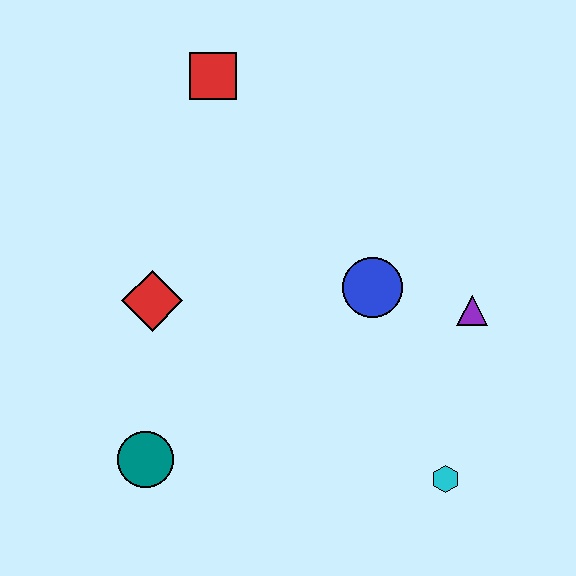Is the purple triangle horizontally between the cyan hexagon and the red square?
No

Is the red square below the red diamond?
No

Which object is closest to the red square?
The red diamond is closest to the red square.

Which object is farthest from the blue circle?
The teal circle is farthest from the blue circle.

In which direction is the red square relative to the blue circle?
The red square is above the blue circle.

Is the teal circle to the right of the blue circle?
No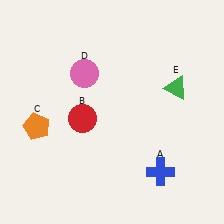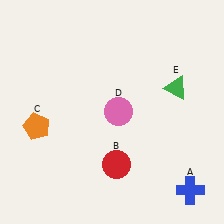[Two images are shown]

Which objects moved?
The objects that moved are: the blue cross (A), the red circle (B), the pink circle (D).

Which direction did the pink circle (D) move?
The pink circle (D) moved down.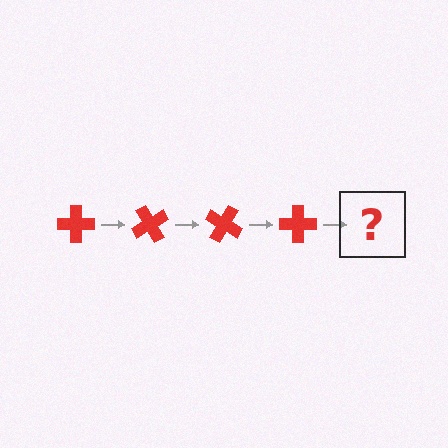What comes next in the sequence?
The next element should be a red cross rotated 240 degrees.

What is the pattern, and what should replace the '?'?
The pattern is that the cross rotates 60 degrees each step. The '?' should be a red cross rotated 240 degrees.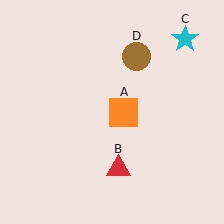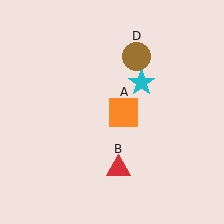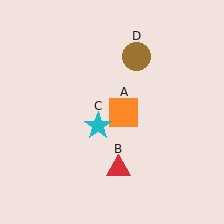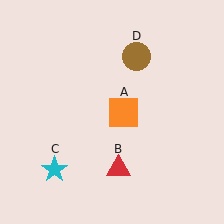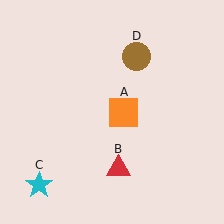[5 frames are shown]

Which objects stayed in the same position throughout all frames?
Orange square (object A) and red triangle (object B) and brown circle (object D) remained stationary.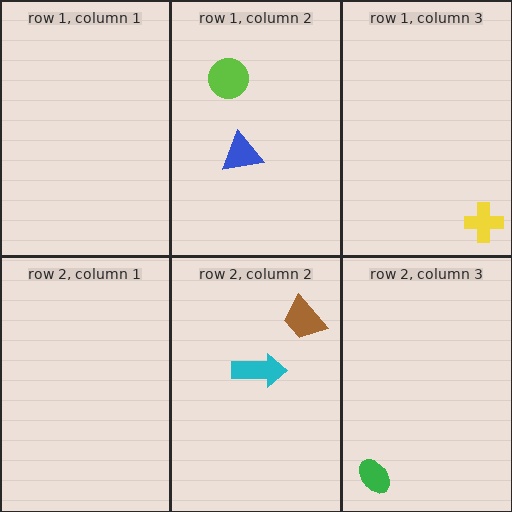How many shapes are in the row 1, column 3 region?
1.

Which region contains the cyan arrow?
The row 2, column 2 region.